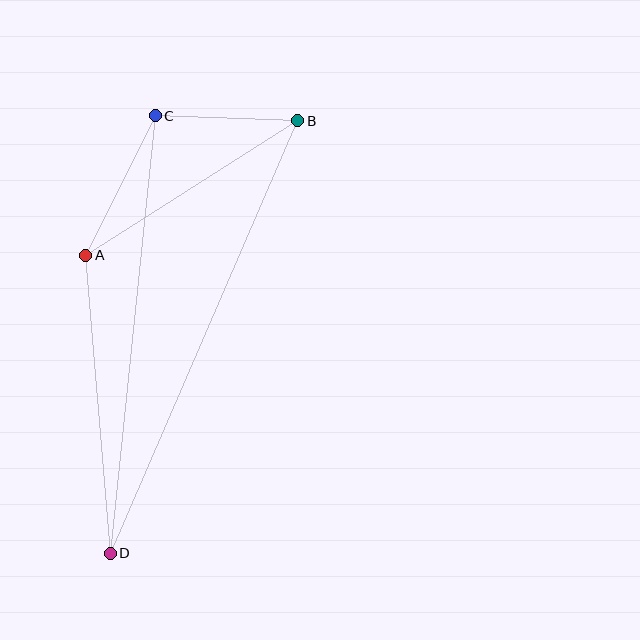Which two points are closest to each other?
Points B and C are closest to each other.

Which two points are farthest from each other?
Points B and D are farthest from each other.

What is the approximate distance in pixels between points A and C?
The distance between A and C is approximately 156 pixels.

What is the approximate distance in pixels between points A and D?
The distance between A and D is approximately 299 pixels.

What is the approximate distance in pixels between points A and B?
The distance between A and B is approximately 251 pixels.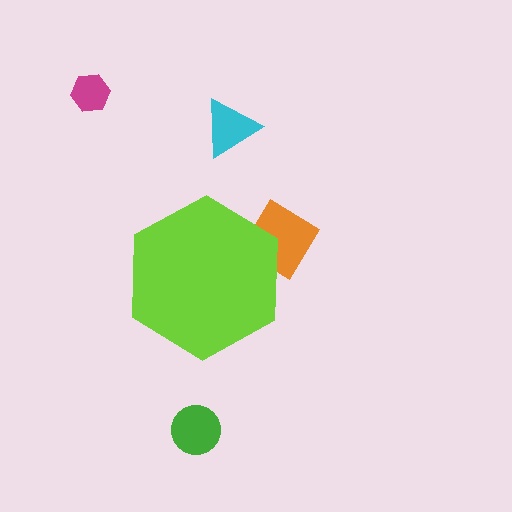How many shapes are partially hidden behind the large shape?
1 shape is partially hidden.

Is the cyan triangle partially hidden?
No, the cyan triangle is fully visible.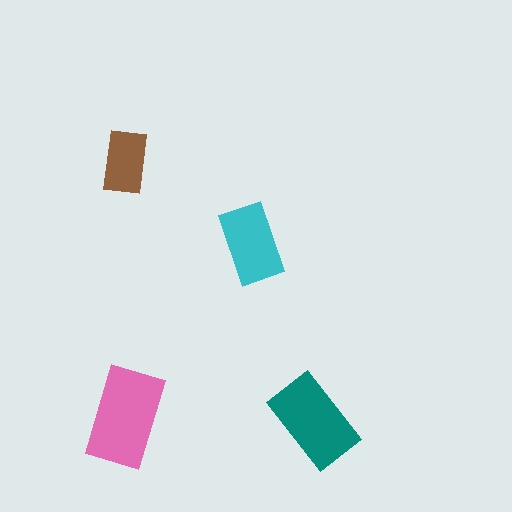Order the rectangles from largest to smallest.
the pink one, the teal one, the cyan one, the brown one.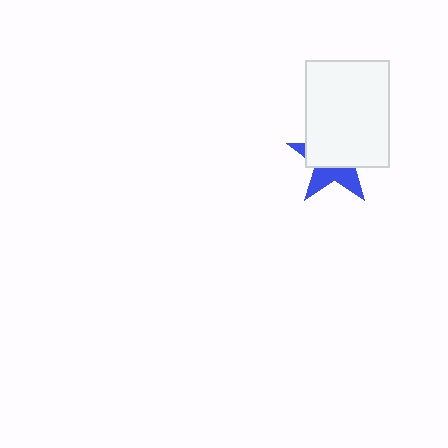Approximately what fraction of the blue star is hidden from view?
Roughly 61% of the blue star is hidden behind the white rectangle.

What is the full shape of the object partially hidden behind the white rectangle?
The partially hidden object is a blue star.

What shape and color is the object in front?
The object in front is a white rectangle.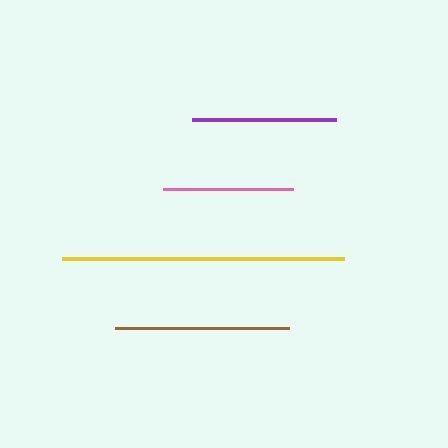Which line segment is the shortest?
The pink line is the shortest at approximately 130 pixels.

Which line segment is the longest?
The yellow line is the longest at approximately 282 pixels.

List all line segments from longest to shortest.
From longest to shortest: yellow, brown, purple, pink.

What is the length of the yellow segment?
The yellow segment is approximately 282 pixels long.